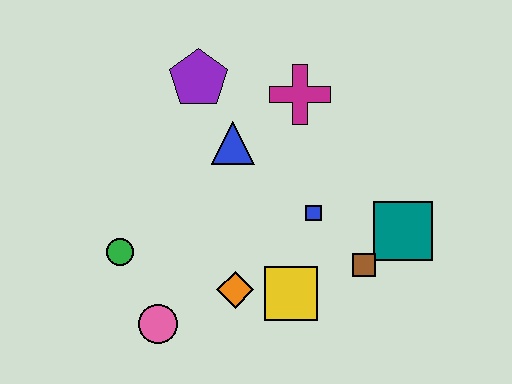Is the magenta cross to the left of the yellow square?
No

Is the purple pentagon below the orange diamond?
No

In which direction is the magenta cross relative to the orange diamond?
The magenta cross is above the orange diamond.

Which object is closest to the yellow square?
The orange diamond is closest to the yellow square.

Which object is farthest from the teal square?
The green circle is farthest from the teal square.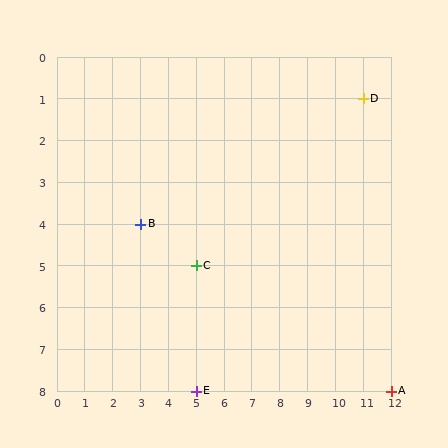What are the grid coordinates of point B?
Point B is at grid coordinates (3, 4).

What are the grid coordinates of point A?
Point A is at grid coordinates (12, 8).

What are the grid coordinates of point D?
Point D is at grid coordinates (11, 1).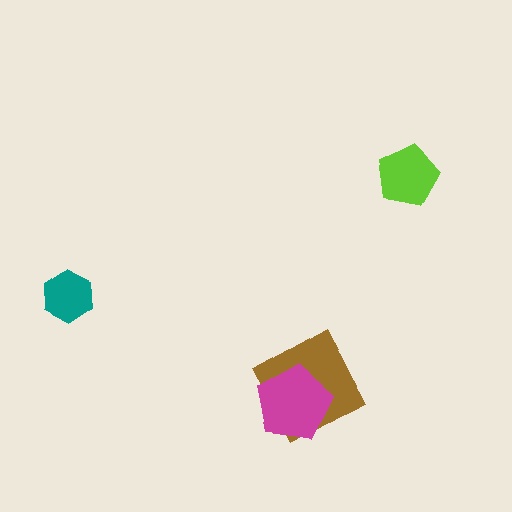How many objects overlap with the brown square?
1 object overlaps with the brown square.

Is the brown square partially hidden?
Yes, it is partially covered by another shape.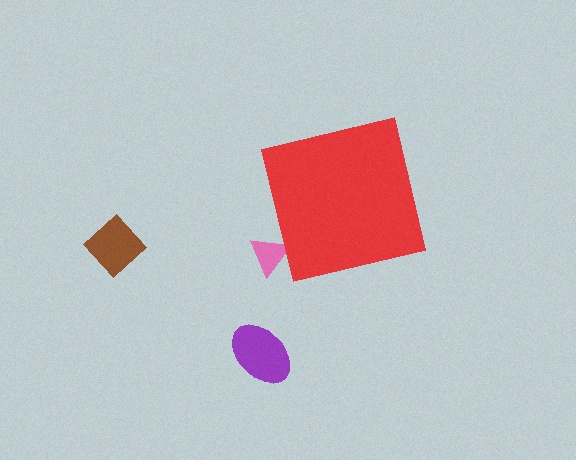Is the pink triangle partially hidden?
Yes, the pink triangle is partially hidden behind the red square.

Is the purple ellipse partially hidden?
No, the purple ellipse is fully visible.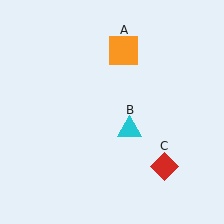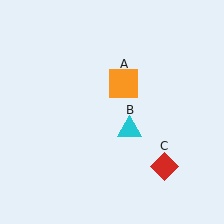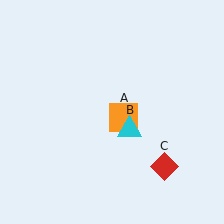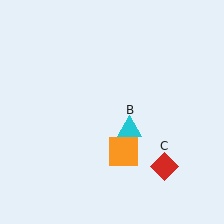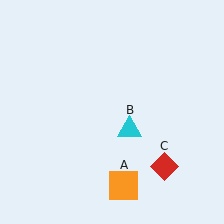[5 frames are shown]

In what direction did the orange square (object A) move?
The orange square (object A) moved down.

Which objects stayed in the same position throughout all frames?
Cyan triangle (object B) and red diamond (object C) remained stationary.